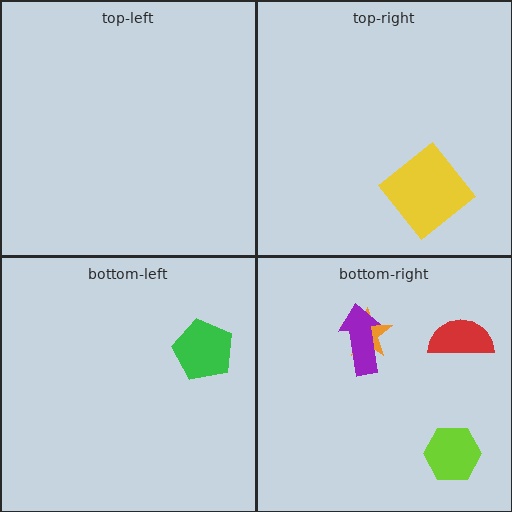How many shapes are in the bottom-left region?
1.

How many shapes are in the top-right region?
1.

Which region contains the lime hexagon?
The bottom-right region.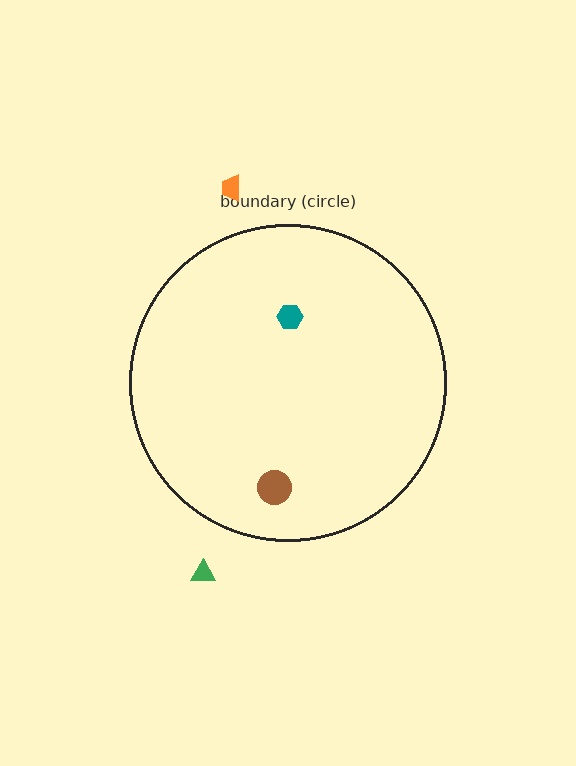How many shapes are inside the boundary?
2 inside, 2 outside.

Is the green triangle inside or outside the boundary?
Outside.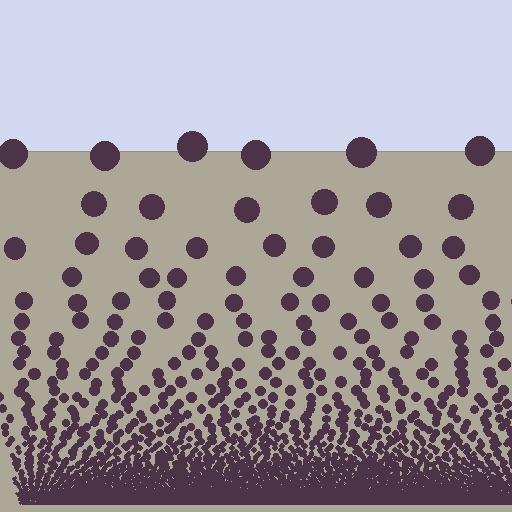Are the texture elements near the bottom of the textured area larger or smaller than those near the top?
Smaller. The gradient is inverted — elements near the bottom are smaller and denser.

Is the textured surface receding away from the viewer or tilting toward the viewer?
The surface appears to tilt toward the viewer. Texture elements get larger and sparser toward the top.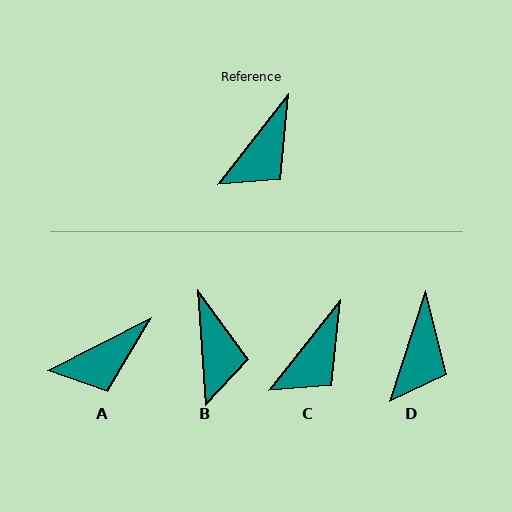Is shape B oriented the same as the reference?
No, it is off by about 42 degrees.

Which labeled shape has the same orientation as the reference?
C.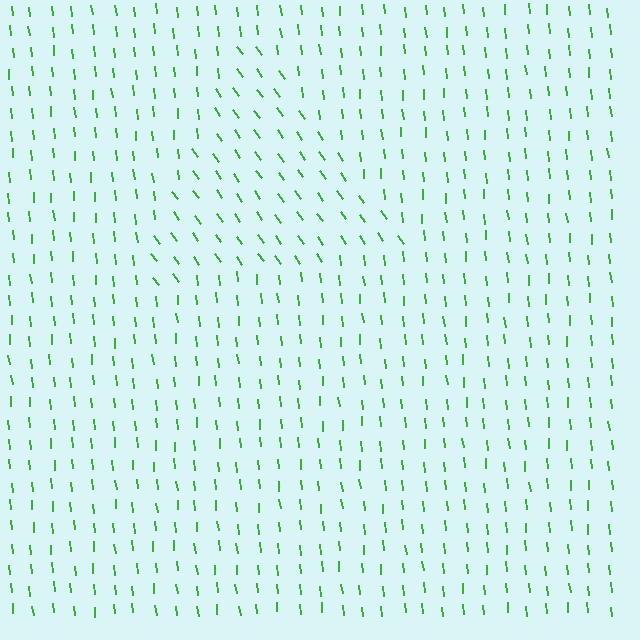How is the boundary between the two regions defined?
The boundary is defined purely by a change in line orientation (approximately 30 degrees difference). All lines are the same color and thickness.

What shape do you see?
I see a triangle.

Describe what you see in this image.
The image is filled with small green line segments. A triangle region in the image has lines oriented differently from the surrounding lines, creating a visible texture boundary.